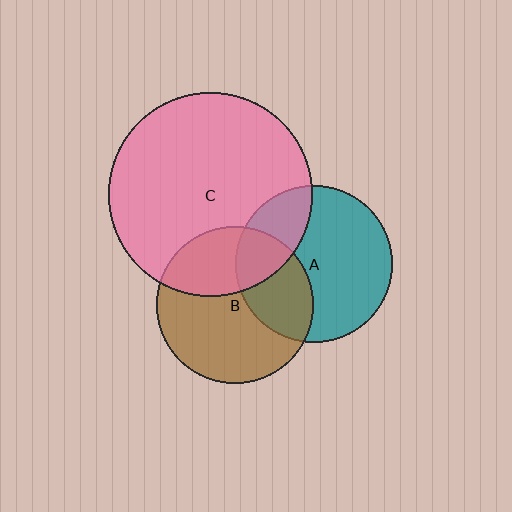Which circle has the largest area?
Circle C (pink).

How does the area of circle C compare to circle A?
Approximately 1.7 times.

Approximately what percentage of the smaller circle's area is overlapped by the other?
Approximately 35%.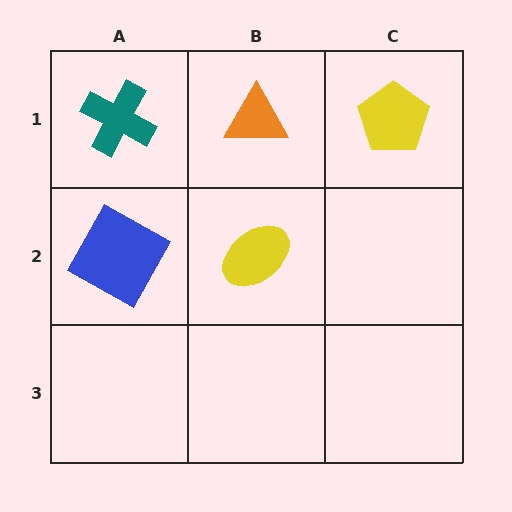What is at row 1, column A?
A teal cross.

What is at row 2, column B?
A yellow ellipse.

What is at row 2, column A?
A blue square.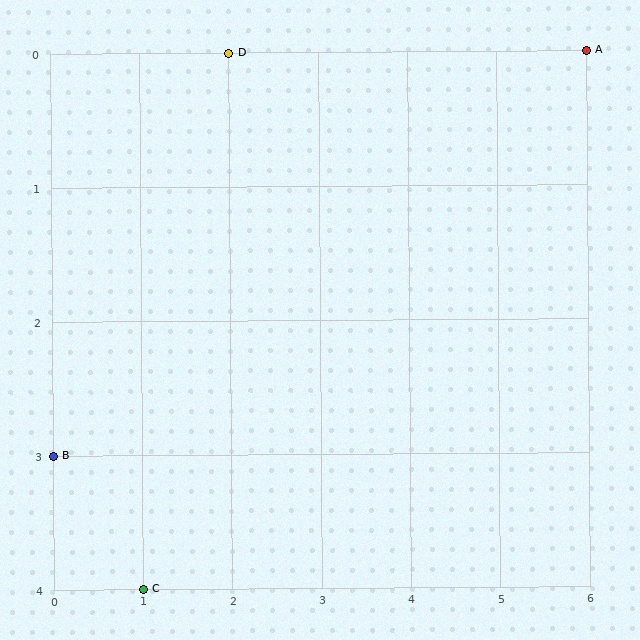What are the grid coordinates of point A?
Point A is at grid coordinates (6, 0).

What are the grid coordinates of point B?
Point B is at grid coordinates (0, 3).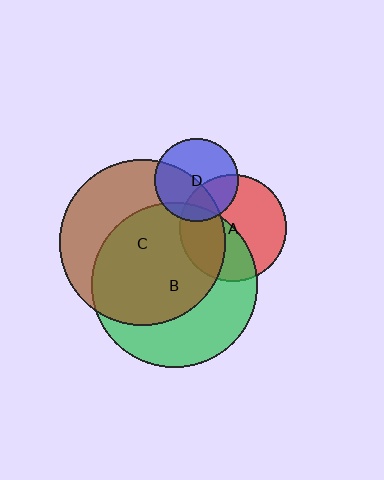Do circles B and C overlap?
Yes.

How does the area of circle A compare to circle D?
Approximately 1.6 times.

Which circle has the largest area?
Circle C (brown).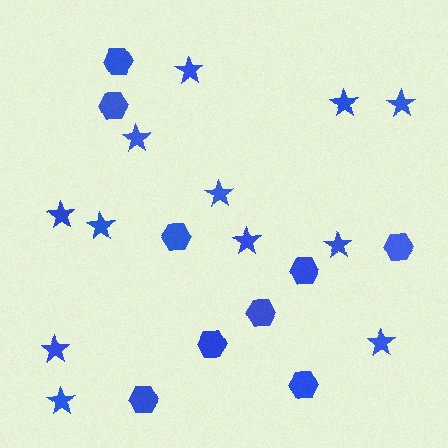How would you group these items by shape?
There are 2 groups: one group of hexagons (9) and one group of stars (12).